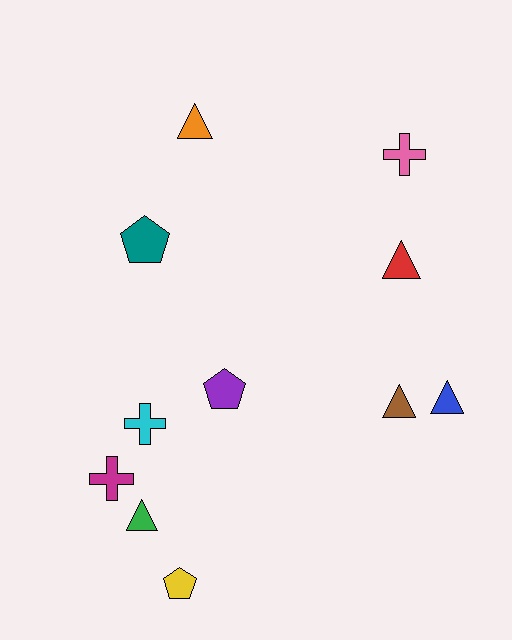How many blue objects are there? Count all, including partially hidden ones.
There is 1 blue object.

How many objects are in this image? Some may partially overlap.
There are 11 objects.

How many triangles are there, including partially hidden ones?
There are 5 triangles.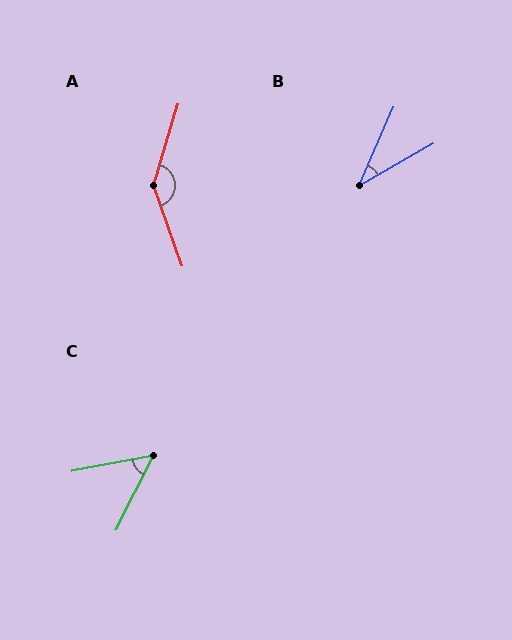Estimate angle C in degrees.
Approximately 53 degrees.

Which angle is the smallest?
B, at approximately 36 degrees.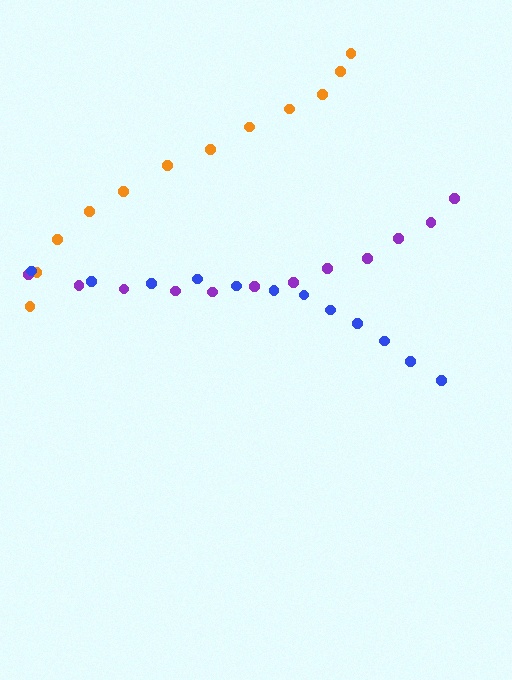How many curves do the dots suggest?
There are 3 distinct paths.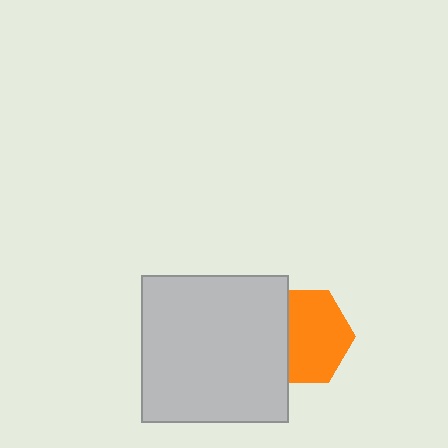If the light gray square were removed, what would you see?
You would see the complete orange hexagon.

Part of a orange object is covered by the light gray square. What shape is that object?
It is a hexagon.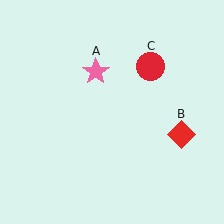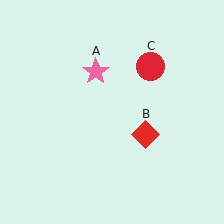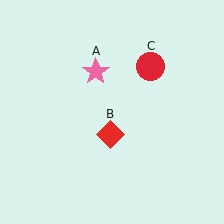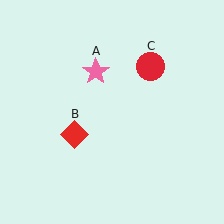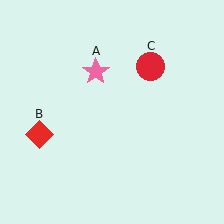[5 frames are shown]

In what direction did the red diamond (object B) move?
The red diamond (object B) moved left.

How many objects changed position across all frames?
1 object changed position: red diamond (object B).